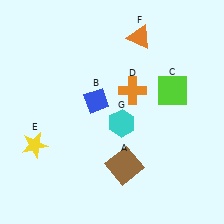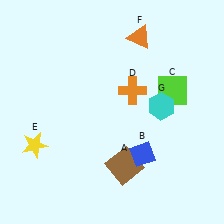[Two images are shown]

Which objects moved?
The objects that moved are: the blue diamond (B), the cyan hexagon (G).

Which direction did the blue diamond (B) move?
The blue diamond (B) moved down.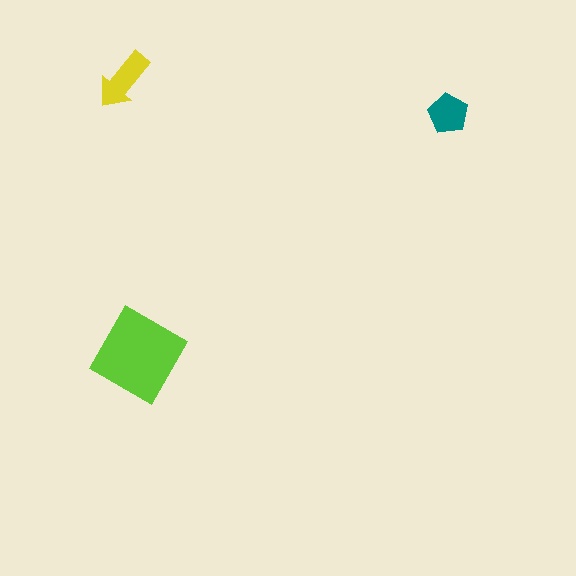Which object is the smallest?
The teal pentagon.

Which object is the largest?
The lime diamond.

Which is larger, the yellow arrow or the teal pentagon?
The yellow arrow.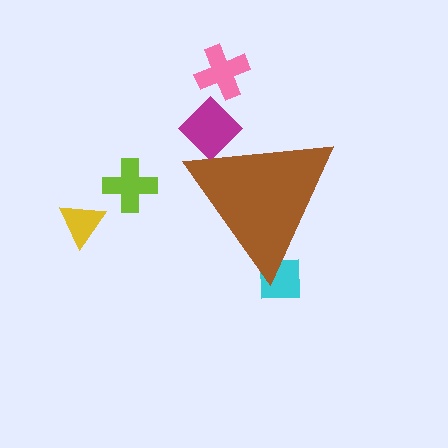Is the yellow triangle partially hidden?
No, the yellow triangle is fully visible.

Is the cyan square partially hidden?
Yes, the cyan square is partially hidden behind the brown triangle.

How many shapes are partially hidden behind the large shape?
2 shapes are partially hidden.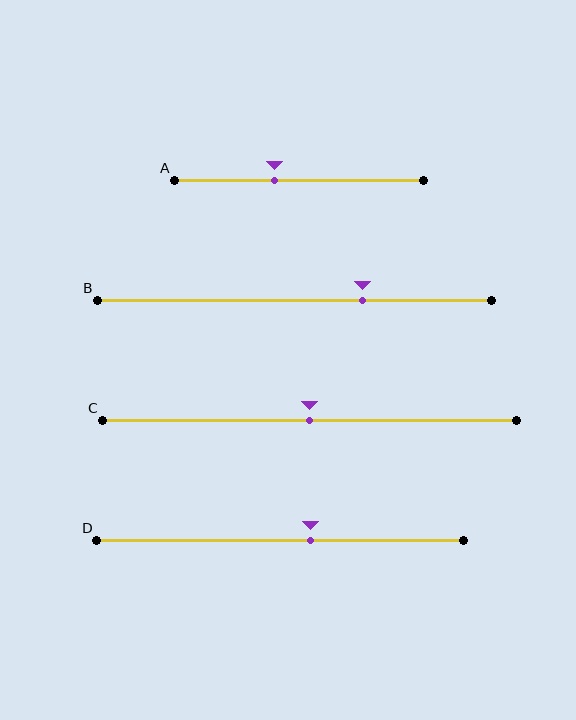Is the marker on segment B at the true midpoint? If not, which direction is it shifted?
No, the marker on segment B is shifted to the right by about 17% of the segment length.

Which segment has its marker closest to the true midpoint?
Segment C has its marker closest to the true midpoint.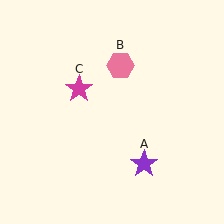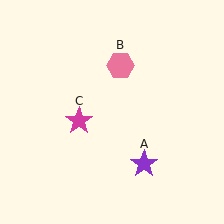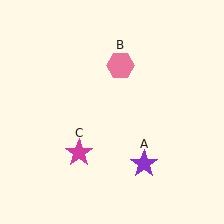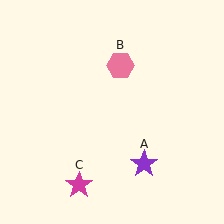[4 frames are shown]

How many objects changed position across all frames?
1 object changed position: magenta star (object C).